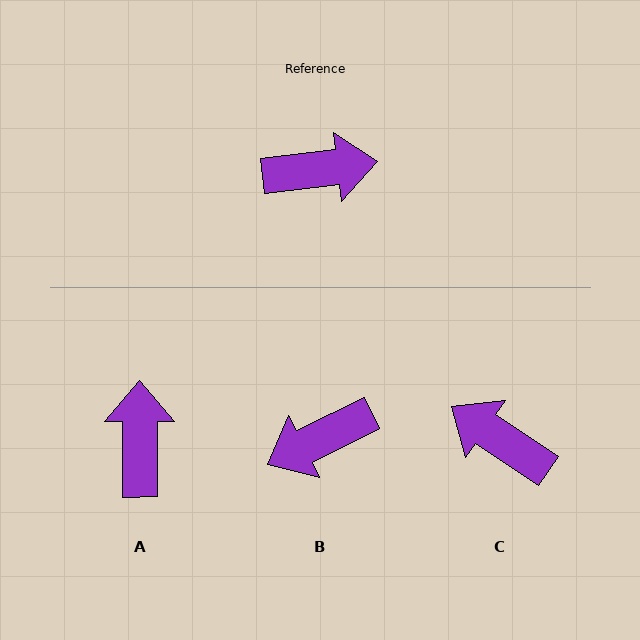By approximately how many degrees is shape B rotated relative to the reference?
Approximately 161 degrees clockwise.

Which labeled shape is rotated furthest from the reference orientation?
B, about 161 degrees away.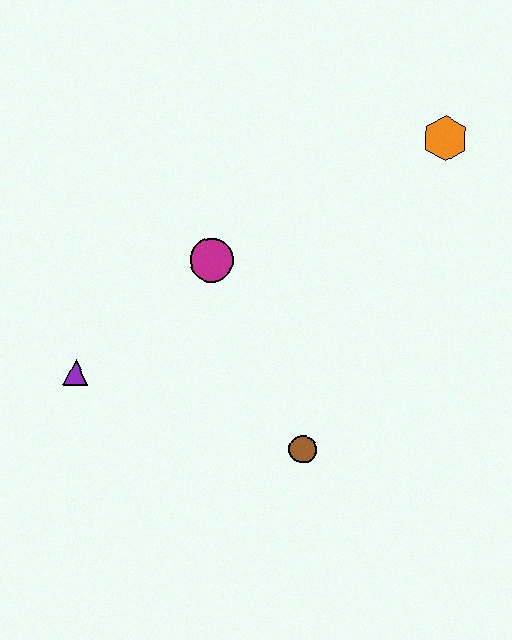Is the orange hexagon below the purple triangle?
No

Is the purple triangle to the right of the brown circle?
No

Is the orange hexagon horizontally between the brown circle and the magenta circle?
No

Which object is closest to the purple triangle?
The magenta circle is closest to the purple triangle.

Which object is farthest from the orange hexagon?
The purple triangle is farthest from the orange hexagon.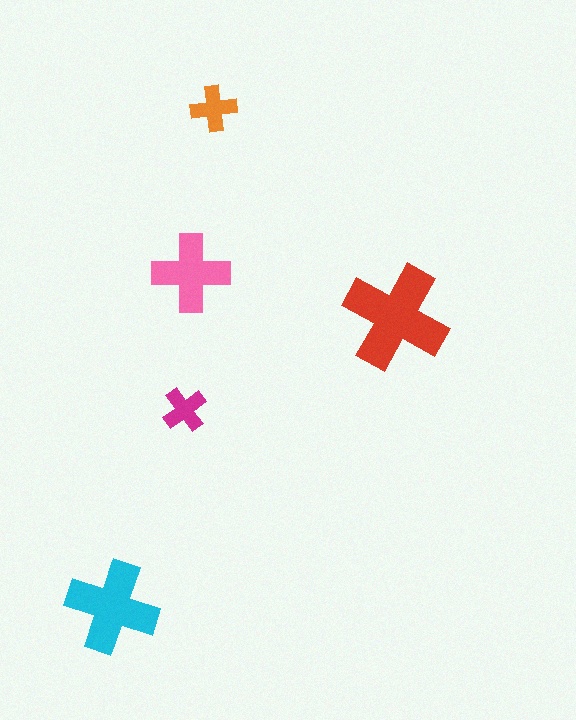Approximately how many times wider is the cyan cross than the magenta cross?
About 2 times wider.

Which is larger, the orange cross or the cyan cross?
The cyan one.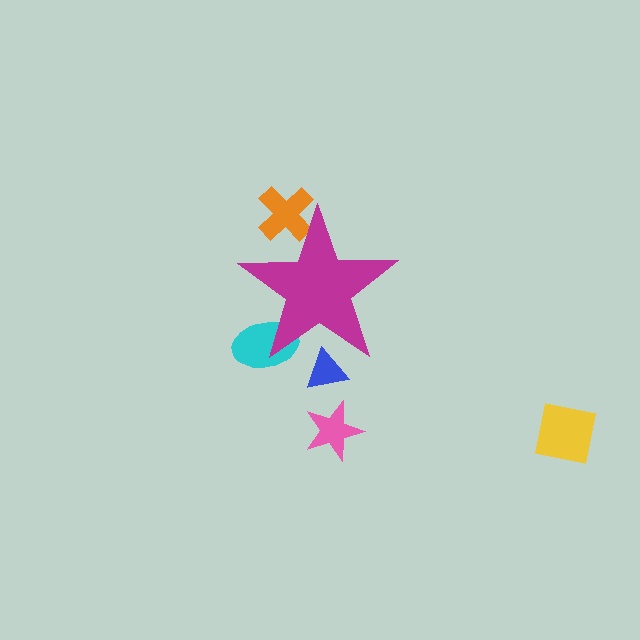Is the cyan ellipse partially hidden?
Yes, the cyan ellipse is partially hidden behind the magenta star.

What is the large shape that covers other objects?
A magenta star.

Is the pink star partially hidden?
No, the pink star is fully visible.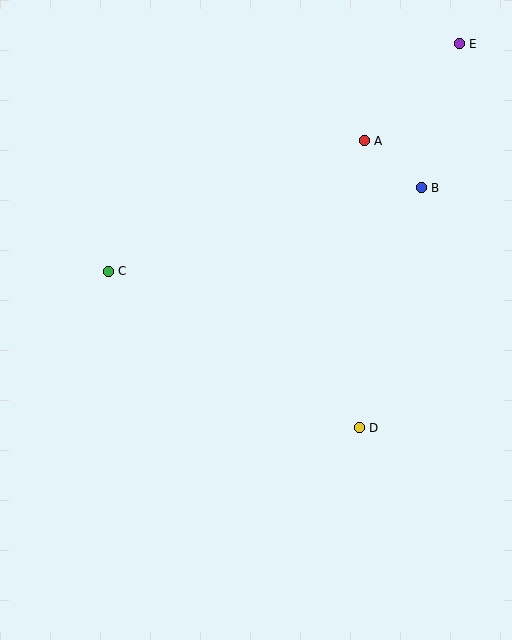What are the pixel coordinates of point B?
Point B is at (421, 188).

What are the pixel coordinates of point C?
Point C is at (108, 271).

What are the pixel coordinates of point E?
Point E is at (459, 44).